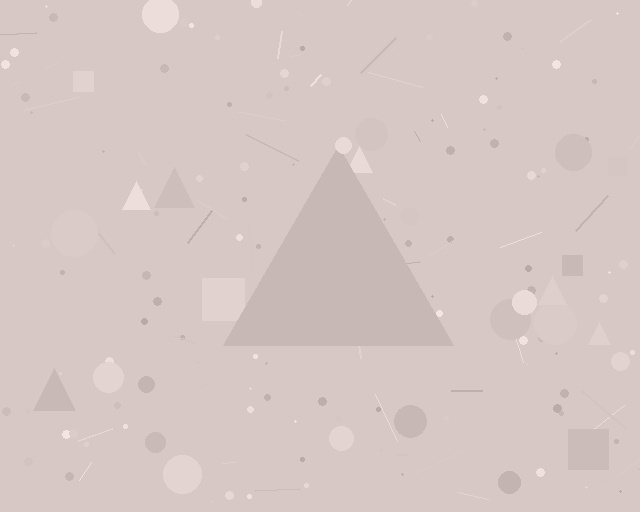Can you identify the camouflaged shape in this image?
The camouflaged shape is a triangle.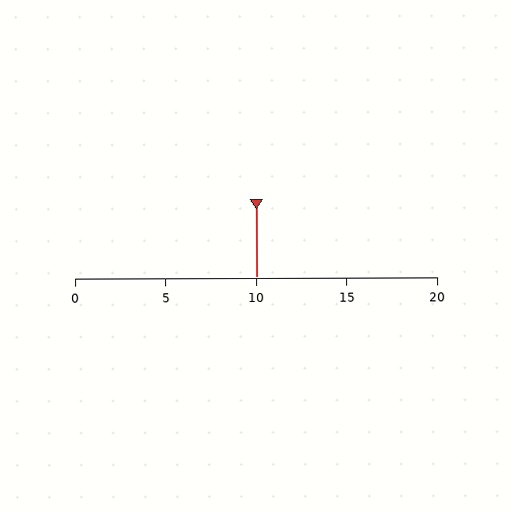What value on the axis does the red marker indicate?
The marker indicates approximately 10.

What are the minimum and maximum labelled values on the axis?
The axis runs from 0 to 20.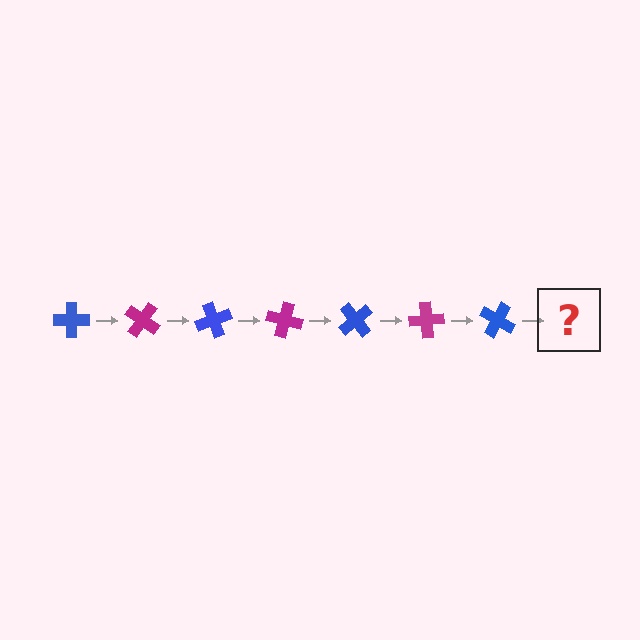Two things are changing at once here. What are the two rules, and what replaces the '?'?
The two rules are that it rotates 35 degrees each step and the color cycles through blue and magenta. The '?' should be a magenta cross, rotated 245 degrees from the start.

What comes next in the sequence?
The next element should be a magenta cross, rotated 245 degrees from the start.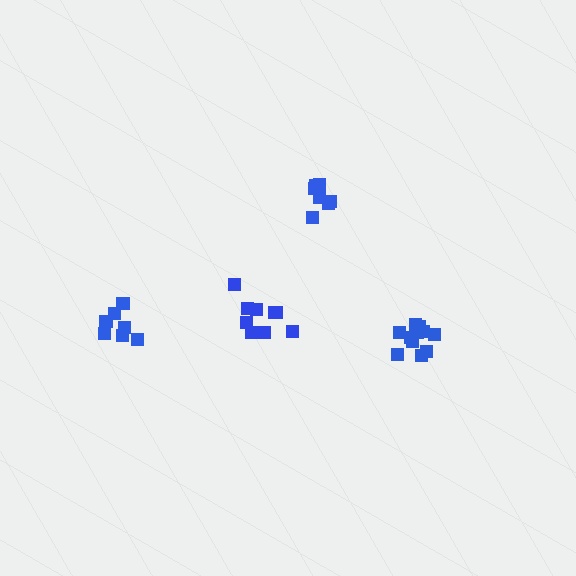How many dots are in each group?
Group 1: 9 dots, Group 2: 11 dots, Group 3: 7 dots, Group 4: 9 dots (36 total).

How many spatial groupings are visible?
There are 4 spatial groupings.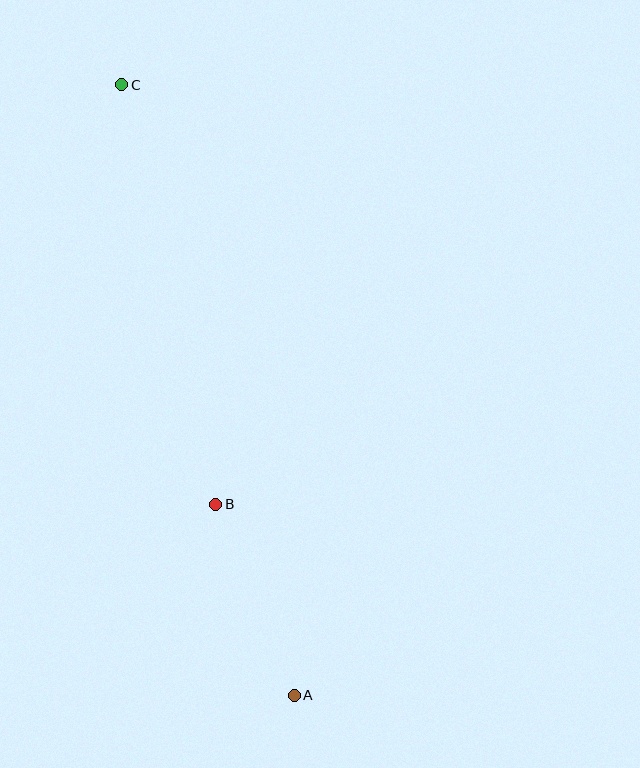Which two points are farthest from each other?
Points A and C are farthest from each other.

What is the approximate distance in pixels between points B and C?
The distance between B and C is approximately 430 pixels.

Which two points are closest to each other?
Points A and B are closest to each other.